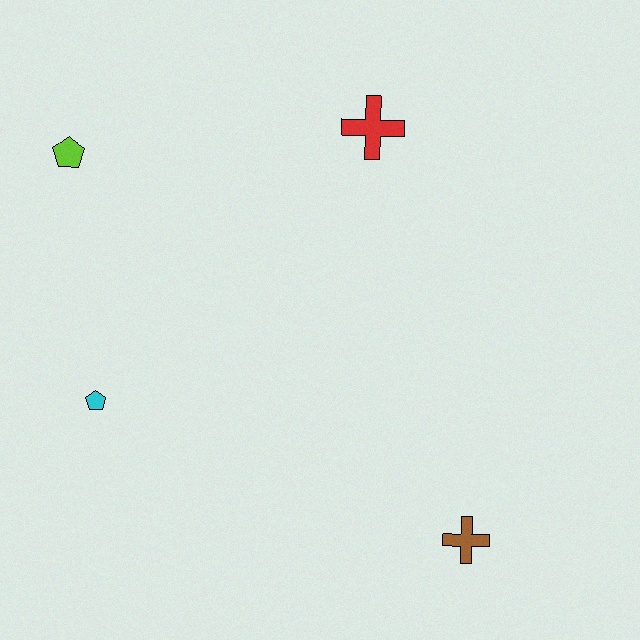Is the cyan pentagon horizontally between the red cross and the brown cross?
No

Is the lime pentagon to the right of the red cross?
No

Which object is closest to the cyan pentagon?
The lime pentagon is closest to the cyan pentagon.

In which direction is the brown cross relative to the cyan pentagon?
The brown cross is to the right of the cyan pentagon.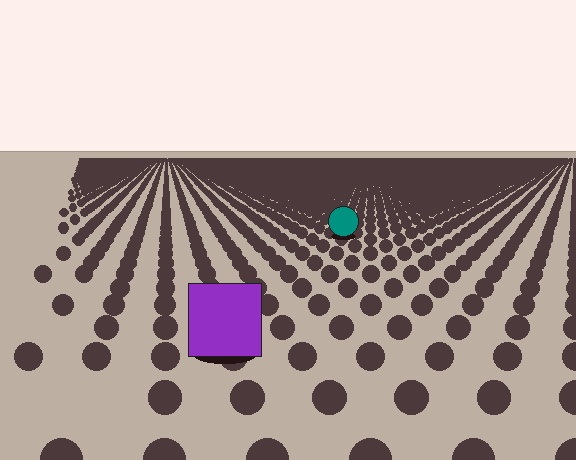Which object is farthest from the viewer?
The teal circle is farthest from the viewer. It appears smaller and the ground texture around it is denser.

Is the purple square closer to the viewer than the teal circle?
Yes. The purple square is closer — you can tell from the texture gradient: the ground texture is coarser near it.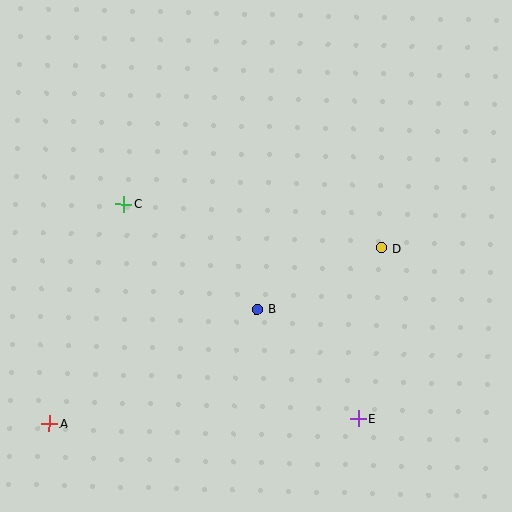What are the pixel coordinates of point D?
Point D is at (382, 248).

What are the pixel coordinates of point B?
Point B is at (257, 309).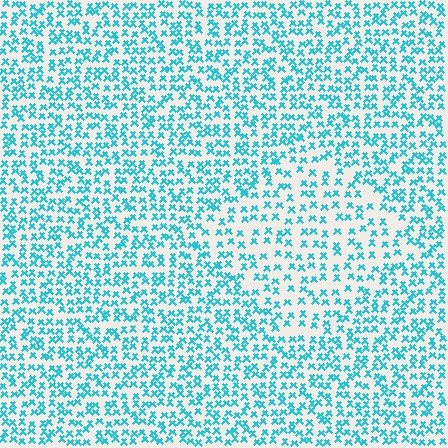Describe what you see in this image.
The image contains small cyan elements arranged at two different densities. A diamond-shaped region is visible where the elements are less densely packed than the surrounding area.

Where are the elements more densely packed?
The elements are more densely packed outside the diamond boundary.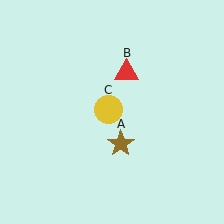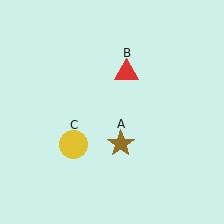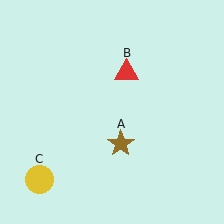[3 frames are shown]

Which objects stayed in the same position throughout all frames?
Brown star (object A) and red triangle (object B) remained stationary.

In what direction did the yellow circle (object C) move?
The yellow circle (object C) moved down and to the left.